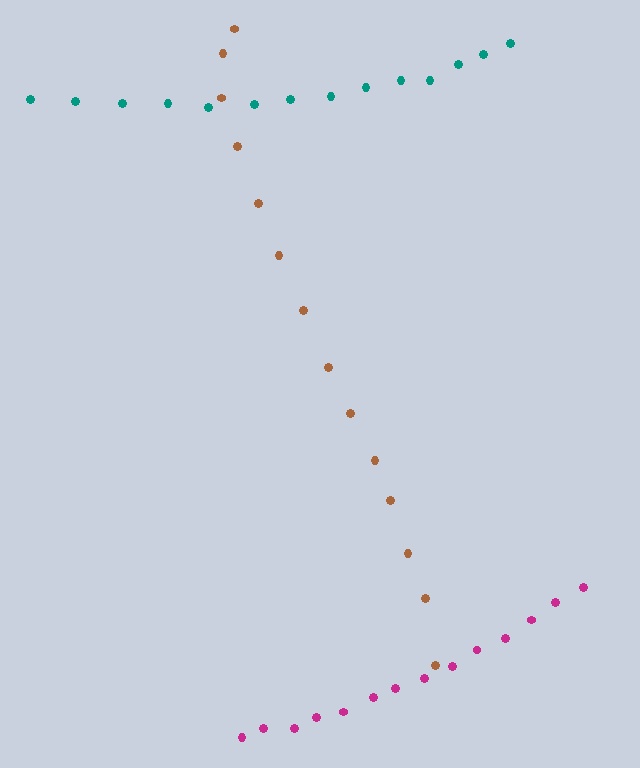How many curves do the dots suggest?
There are 3 distinct paths.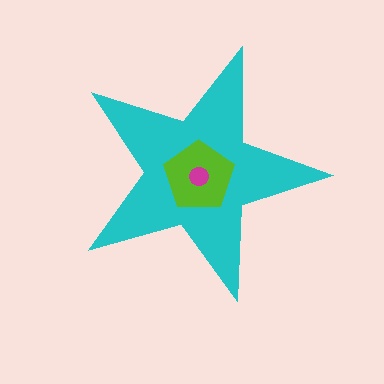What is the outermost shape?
The cyan star.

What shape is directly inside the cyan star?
The lime pentagon.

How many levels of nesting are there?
3.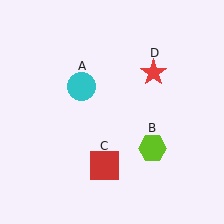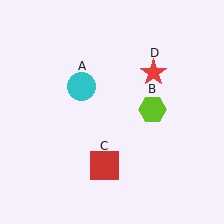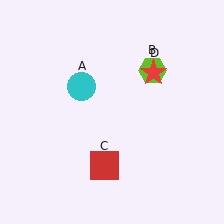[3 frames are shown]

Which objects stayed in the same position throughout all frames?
Cyan circle (object A) and red square (object C) and red star (object D) remained stationary.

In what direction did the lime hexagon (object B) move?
The lime hexagon (object B) moved up.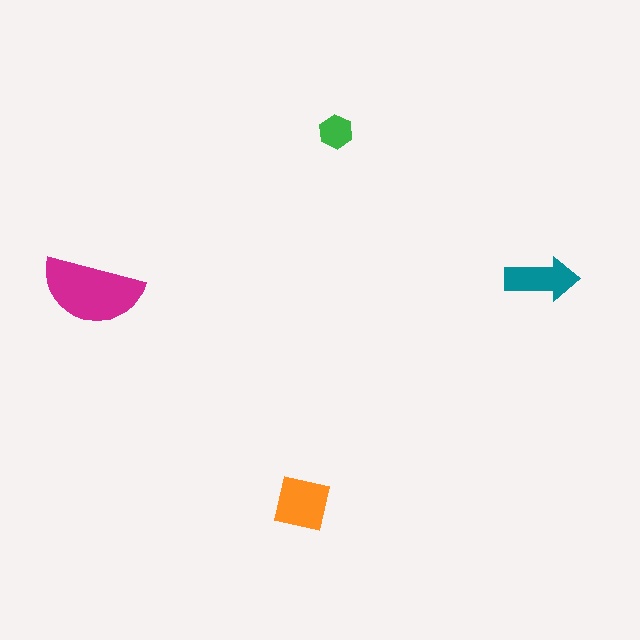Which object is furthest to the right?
The teal arrow is rightmost.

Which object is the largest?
The magenta semicircle.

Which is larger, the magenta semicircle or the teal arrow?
The magenta semicircle.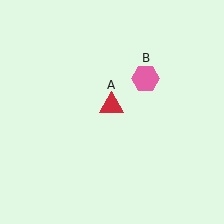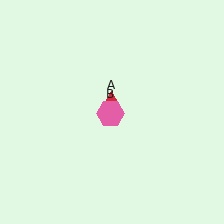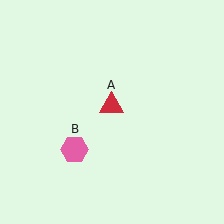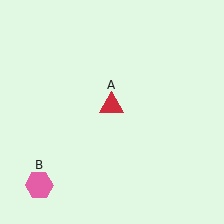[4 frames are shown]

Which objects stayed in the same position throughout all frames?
Red triangle (object A) remained stationary.